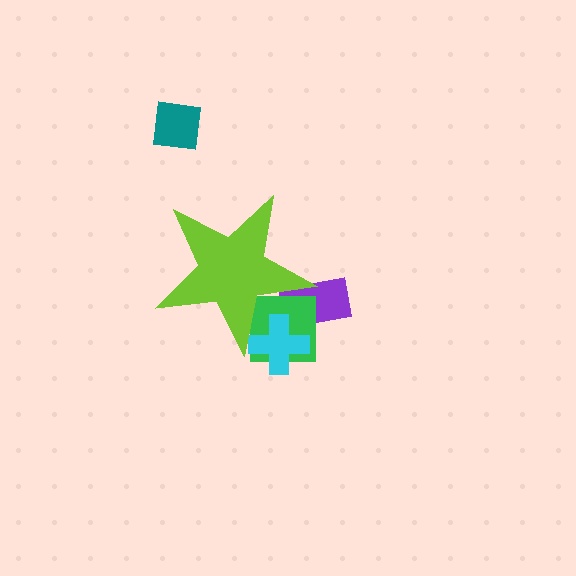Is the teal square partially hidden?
No, the teal square is fully visible.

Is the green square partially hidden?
Yes, the green square is partially hidden behind the lime star.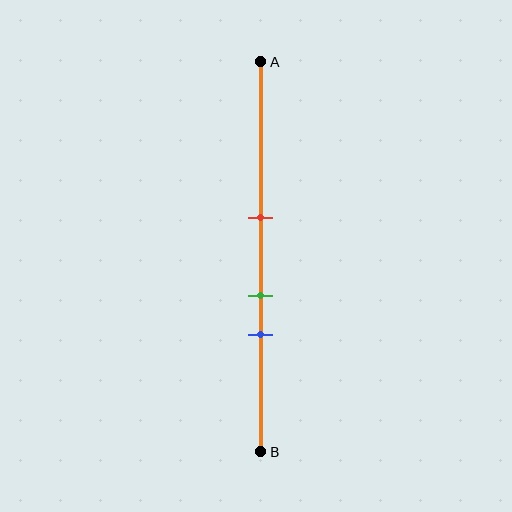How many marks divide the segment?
There are 3 marks dividing the segment.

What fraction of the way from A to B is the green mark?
The green mark is approximately 60% (0.6) of the way from A to B.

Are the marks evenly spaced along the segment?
Yes, the marks are approximately evenly spaced.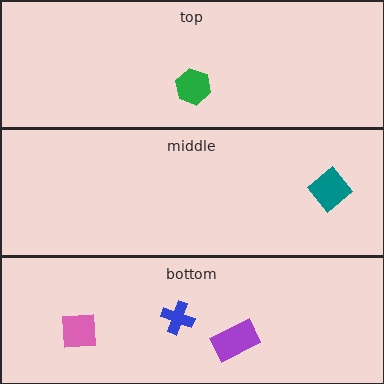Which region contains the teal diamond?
The middle region.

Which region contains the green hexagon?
The top region.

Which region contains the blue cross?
The bottom region.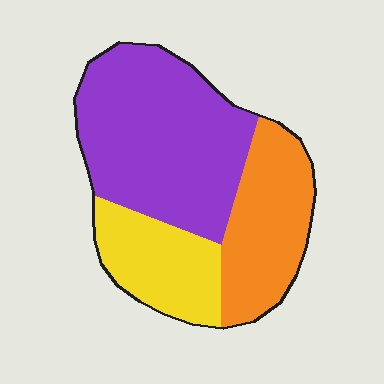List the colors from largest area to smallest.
From largest to smallest: purple, orange, yellow.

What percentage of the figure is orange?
Orange covers 28% of the figure.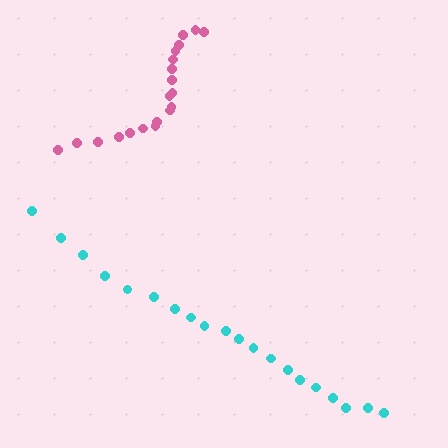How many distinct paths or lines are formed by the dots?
There are 2 distinct paths.